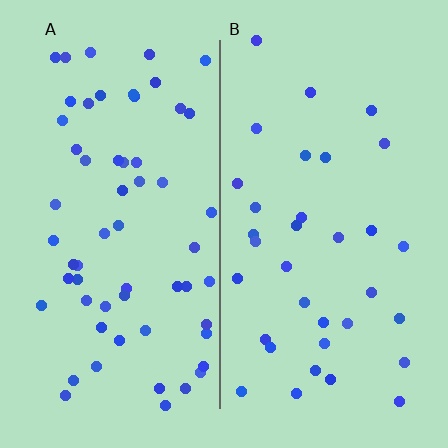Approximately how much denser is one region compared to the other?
Approximately 1.7× — region A over region B.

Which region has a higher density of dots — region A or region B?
A (the left).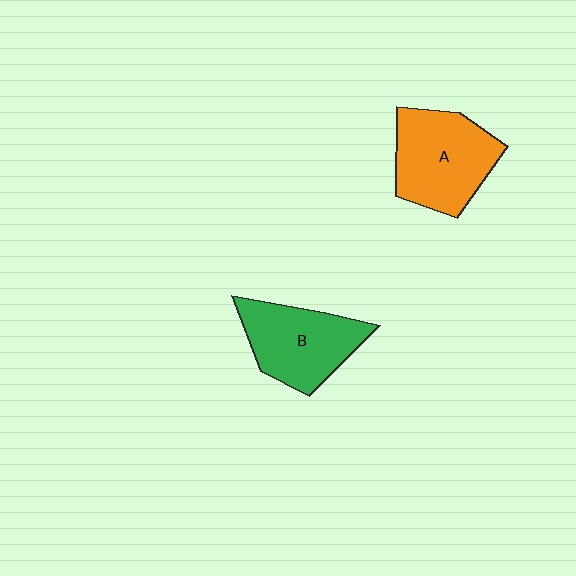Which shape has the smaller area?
Shape B (green).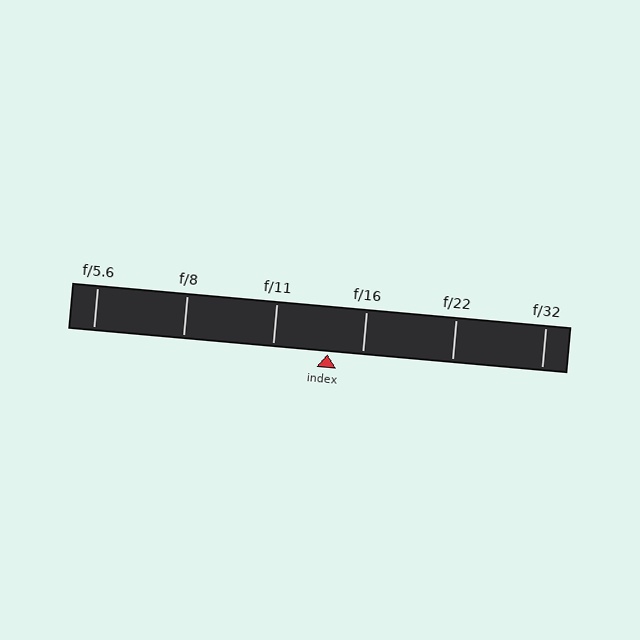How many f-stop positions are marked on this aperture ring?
There are 6 f-stop positions marked.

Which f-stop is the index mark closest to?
The index mark is closest to f/16.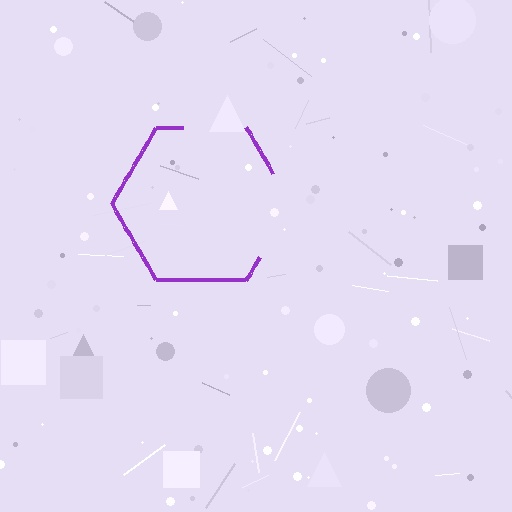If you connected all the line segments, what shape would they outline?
They would outline a hexagon.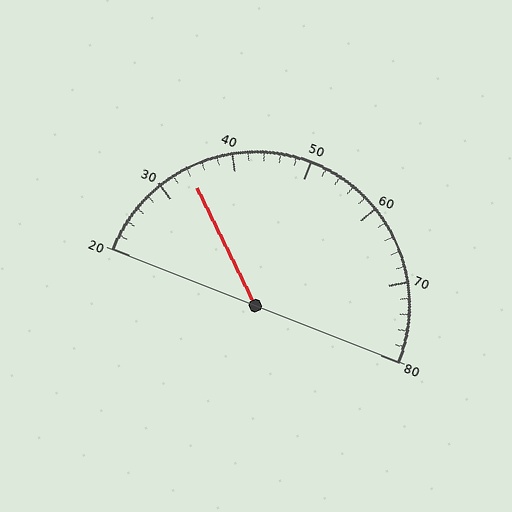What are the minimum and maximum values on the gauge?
The gauge ranges from 20 to 80.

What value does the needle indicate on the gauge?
The needle indicates approximately 34.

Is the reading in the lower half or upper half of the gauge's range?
The reading is in the lower half of the range (20 to 80).